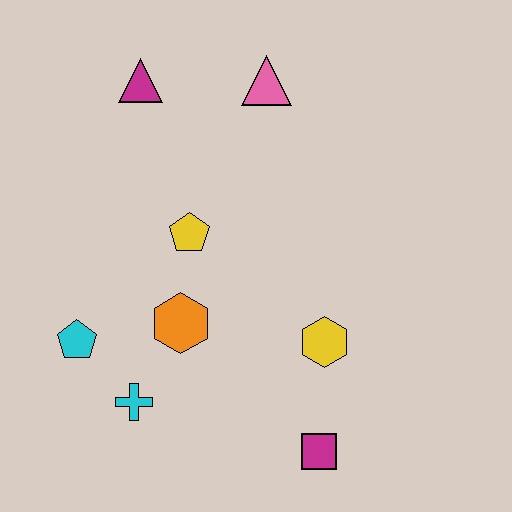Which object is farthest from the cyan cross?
The pink triangle is farthest from the cyan cross.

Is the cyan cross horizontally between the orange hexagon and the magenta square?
No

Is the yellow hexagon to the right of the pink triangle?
Yes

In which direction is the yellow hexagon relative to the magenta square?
The yellow hexagon is above the magenta square.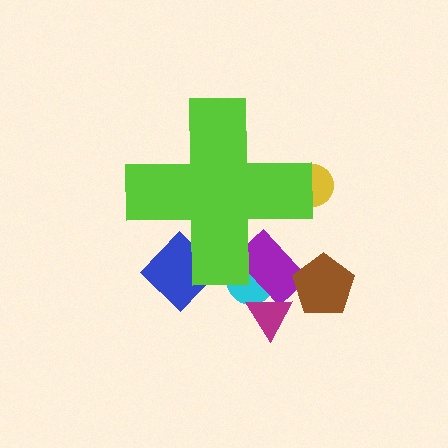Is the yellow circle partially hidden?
Yes, the yellow circle is partially hidden behind the lime cross.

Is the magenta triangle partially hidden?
No, the magenta triangle is fully visible.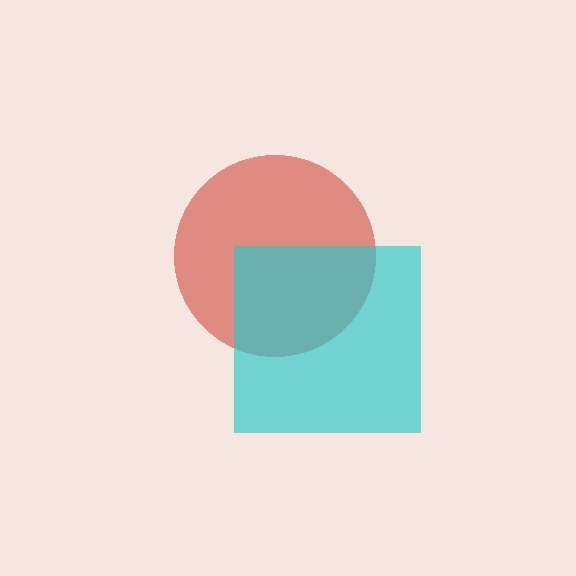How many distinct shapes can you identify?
There are 2 distinct shapes: a red circle, a cyan square.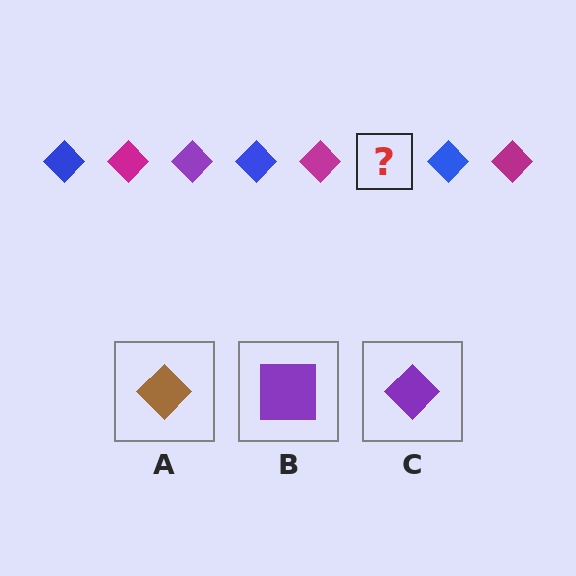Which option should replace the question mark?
Option C.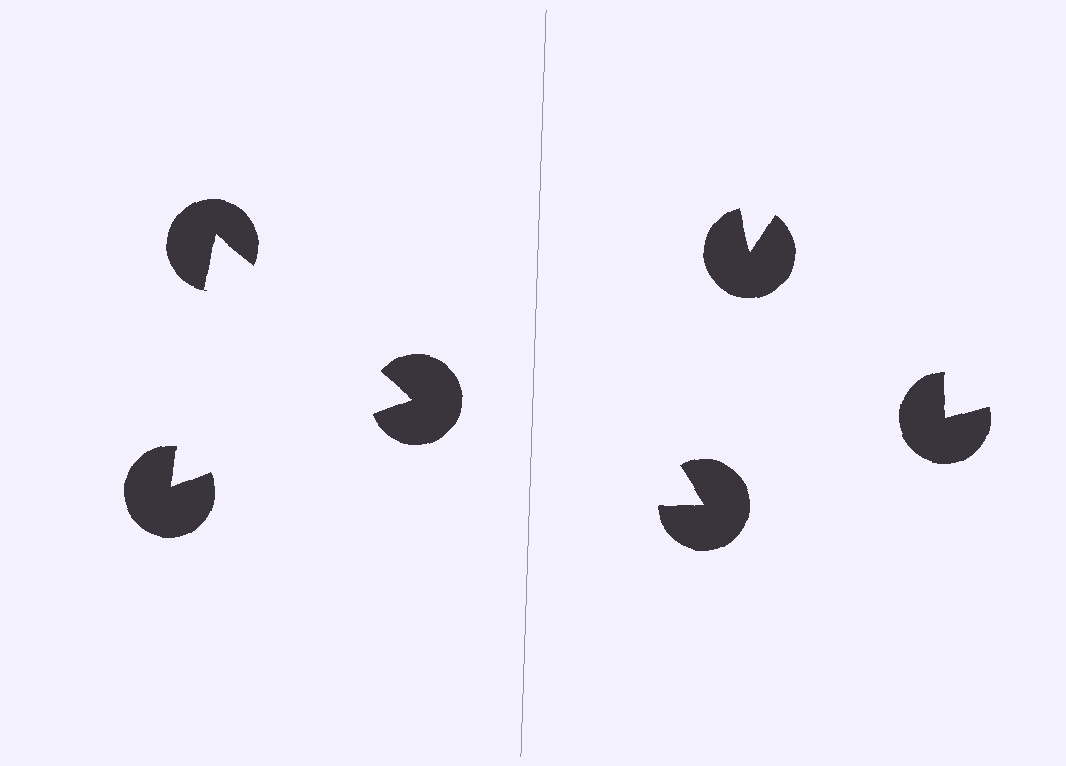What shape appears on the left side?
An illusory triangle.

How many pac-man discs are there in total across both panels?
6 — 3 on each side.